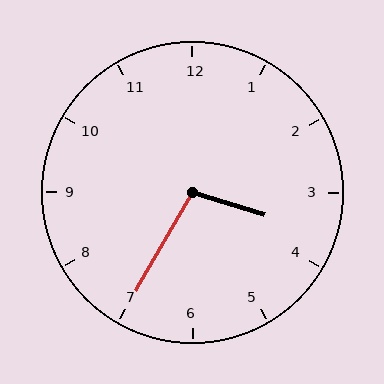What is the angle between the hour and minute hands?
Approximately 102 degrees.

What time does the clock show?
3:35.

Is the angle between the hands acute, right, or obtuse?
It is obtuse.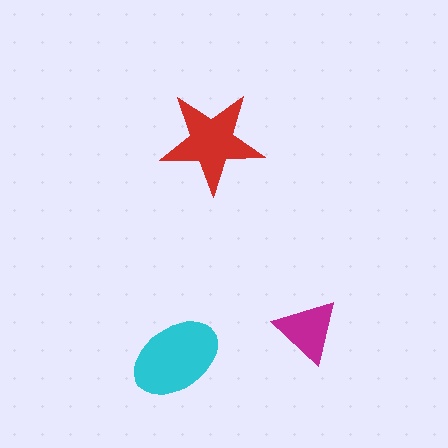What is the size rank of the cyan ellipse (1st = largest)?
1st.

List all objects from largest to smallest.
The cyan ellipse, the red star, the magenta triangle.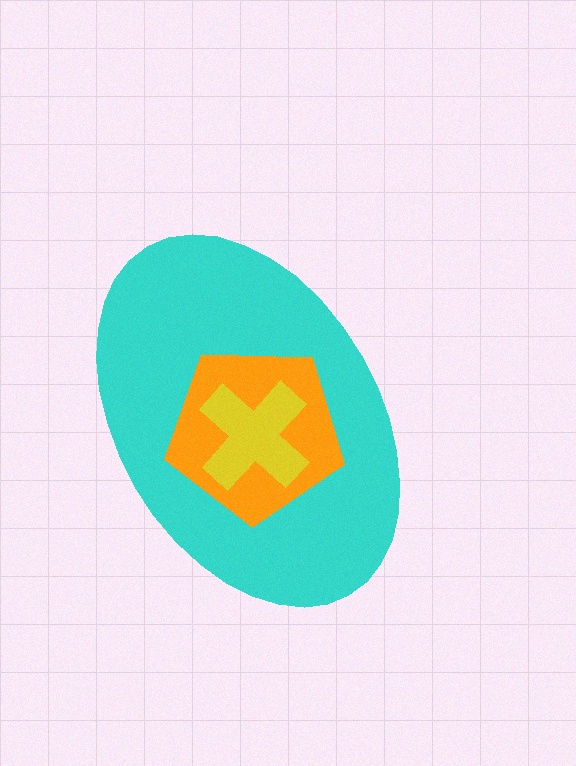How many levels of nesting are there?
3.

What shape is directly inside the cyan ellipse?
The orange pentagon.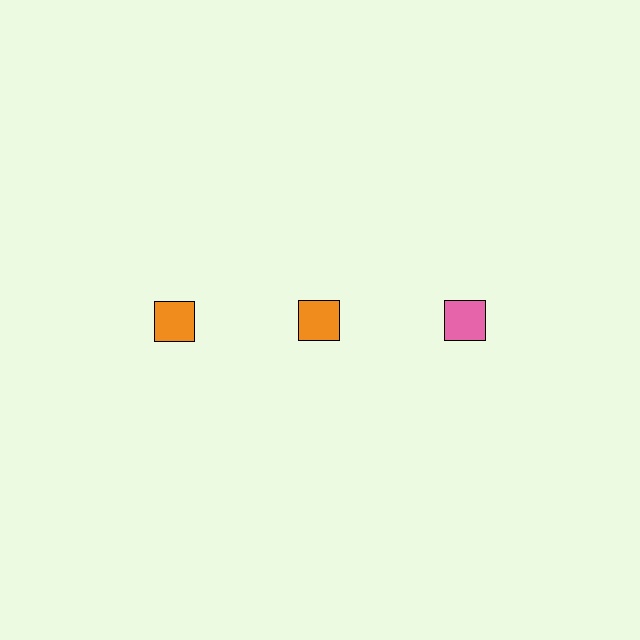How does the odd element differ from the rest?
It has a different color: pink instead of orange.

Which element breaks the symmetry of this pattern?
The pink square in the top row, center column breaks the symmetry. All other shapes are orange squares.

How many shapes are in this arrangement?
There are 3 shapes arranged in a grid pattern.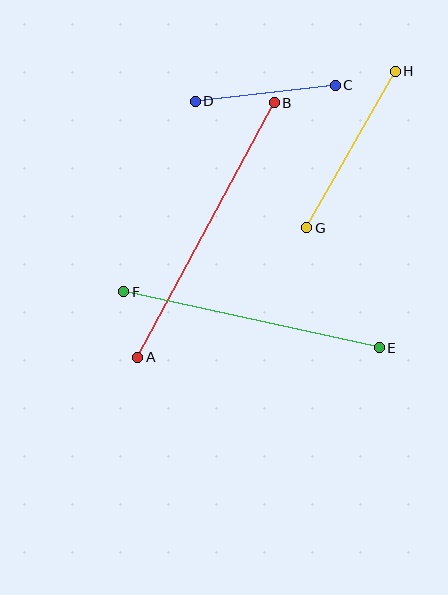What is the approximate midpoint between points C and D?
The midpoint is at approximately (265, 93) pixels.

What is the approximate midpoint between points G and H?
The midpoint is at approximately (351, 150) pixels.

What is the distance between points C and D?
The distance is approximately 141 pixels.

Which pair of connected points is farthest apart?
Points A and B are farthest apart.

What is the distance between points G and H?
The distance is approximately 180 pixels.